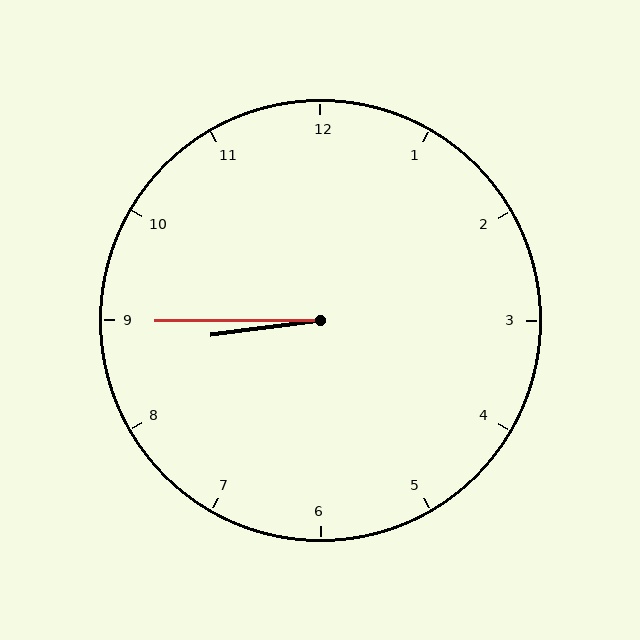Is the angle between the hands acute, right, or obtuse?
It is acute.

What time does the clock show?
8:45.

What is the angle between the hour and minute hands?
Approximately 8 degrees.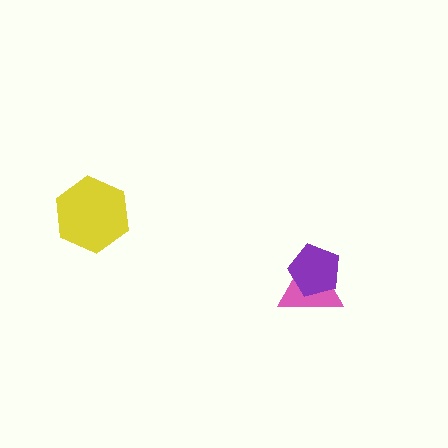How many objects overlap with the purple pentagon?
1 object overlaps with the purple pentagon.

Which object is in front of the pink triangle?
The purple pentagon is in front of the pink triangle.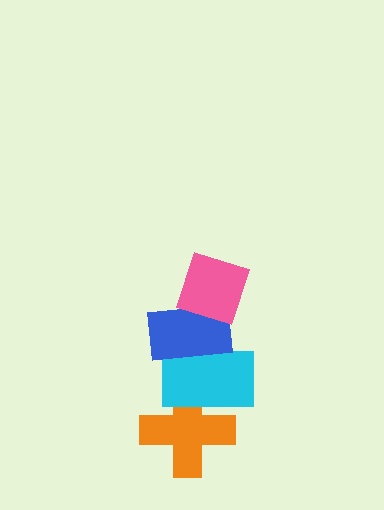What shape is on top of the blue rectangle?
The pink diamond is on top of the blue rectangle.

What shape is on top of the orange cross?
The cyan rectangle is on top of the orange cross.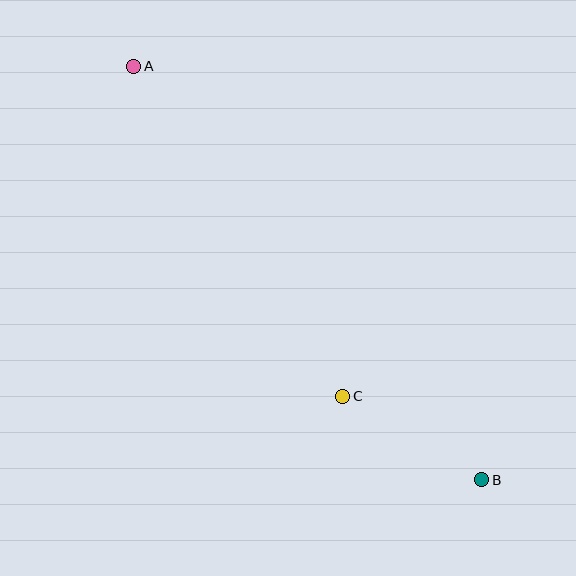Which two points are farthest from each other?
Points A and B are farthest from each other.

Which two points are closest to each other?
Points B and C are closest to each other.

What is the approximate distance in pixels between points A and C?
The distance between A and C is approximately 390 pixels.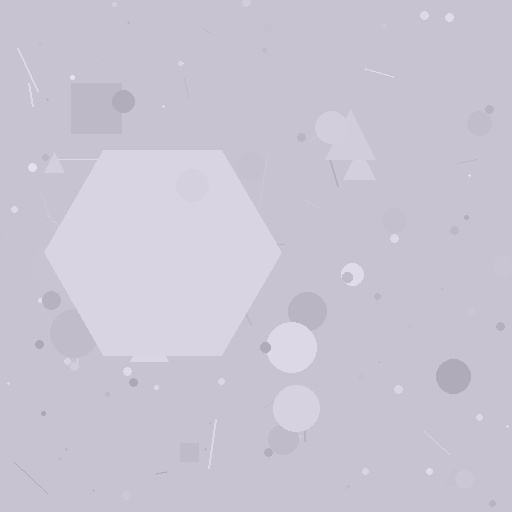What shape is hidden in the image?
A hexagon is hidden in the image.